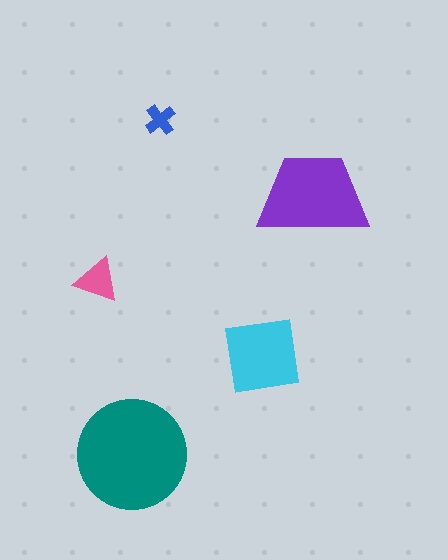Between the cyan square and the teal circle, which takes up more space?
The teal circle.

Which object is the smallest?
The blue cross.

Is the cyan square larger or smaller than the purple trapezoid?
Smaller.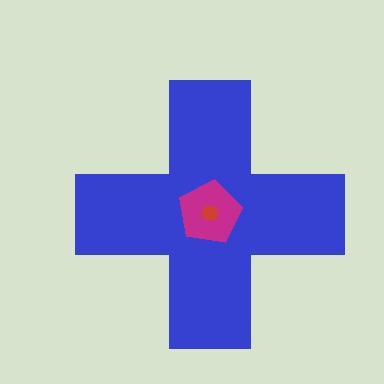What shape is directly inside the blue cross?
The magenta pentagon.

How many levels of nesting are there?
3.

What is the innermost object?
The red hexagon.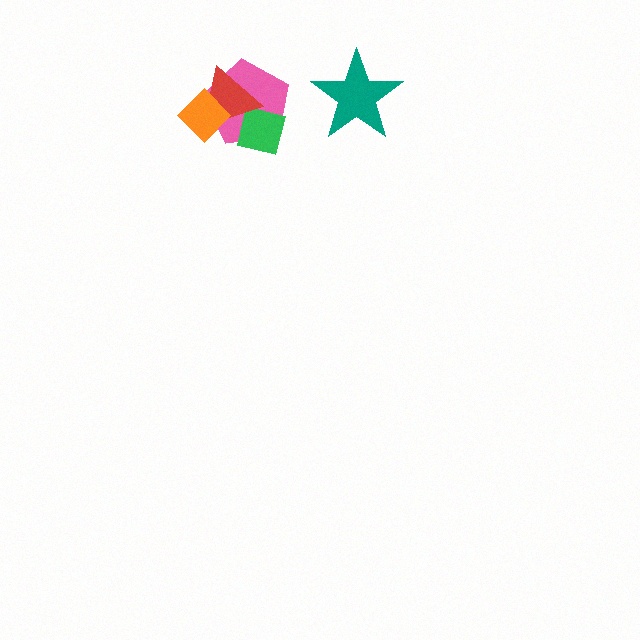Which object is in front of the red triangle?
The orange diamond is in front of the red triangle.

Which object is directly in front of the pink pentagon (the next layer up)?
The green square is directly in front of the pink pentagon.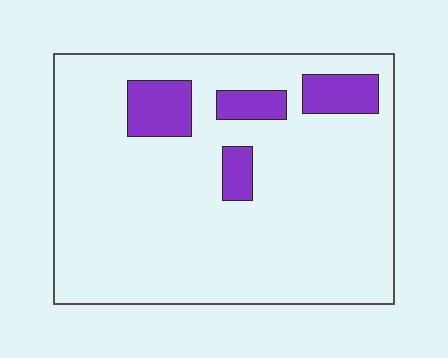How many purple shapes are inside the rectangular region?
4.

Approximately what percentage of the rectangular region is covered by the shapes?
Approximately 10%.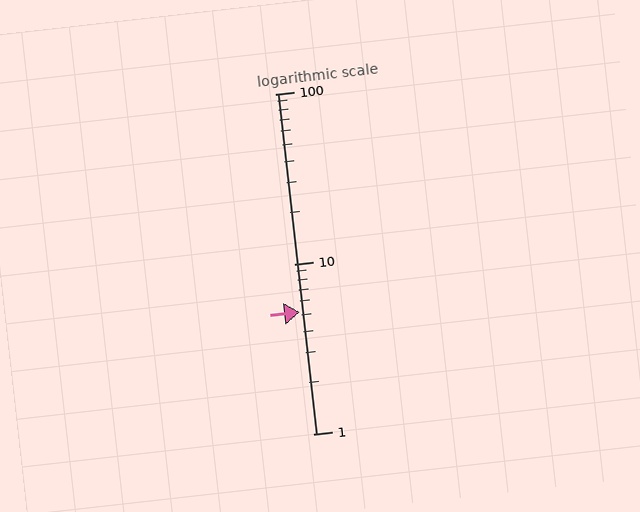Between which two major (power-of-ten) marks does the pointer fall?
The pointer is between 1 and 10.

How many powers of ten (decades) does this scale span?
The scale spans 2 decades, from 1 to 100.